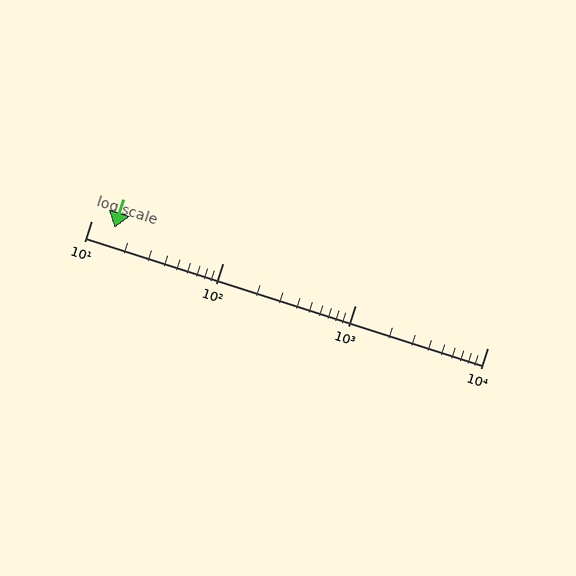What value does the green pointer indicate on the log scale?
The pointer indicates approximately 15.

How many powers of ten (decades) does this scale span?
The scale spans 3 decades, from 10 to 10000.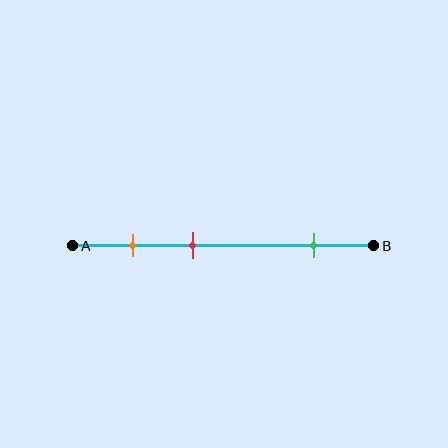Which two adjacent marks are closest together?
The orange and red marks are the closest adjacent pair.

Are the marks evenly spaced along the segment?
No, the marks are not evenly spaced.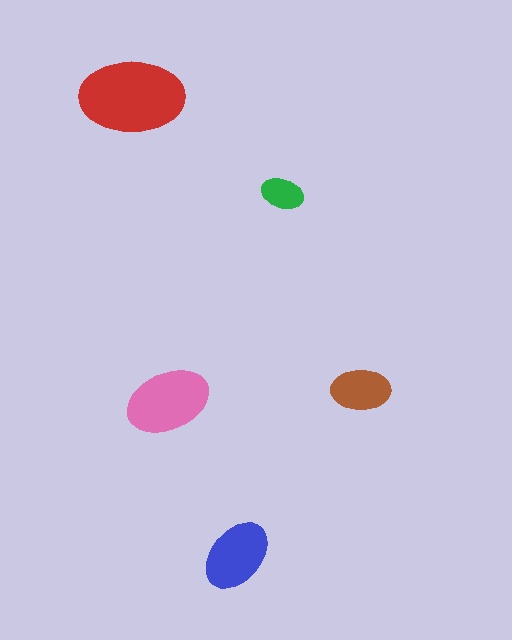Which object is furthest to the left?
The red ellipse is leftmost.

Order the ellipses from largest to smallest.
the red one, the pink one, the blue one, the brown one, the green one.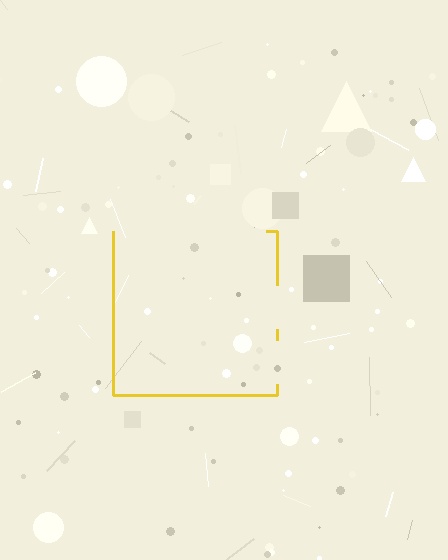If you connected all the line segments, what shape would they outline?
They would outline a square.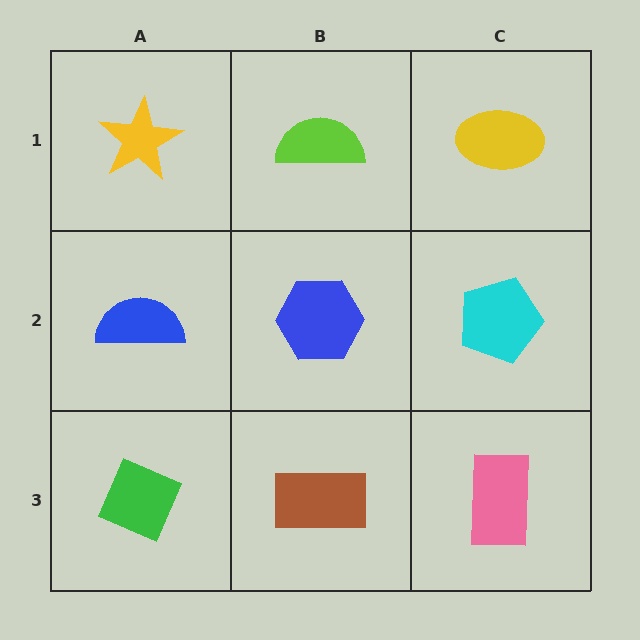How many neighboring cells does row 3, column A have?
2.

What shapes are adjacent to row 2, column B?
A lime semicircle (row 1, column B), a brown rectangle (row 3, column B), a blue semicircle (row 2, column A), a cyan pentagon (row 2, column C).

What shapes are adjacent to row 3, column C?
A cyan pentagon (row 2, column C), a brown rectangle (row 3, column B).